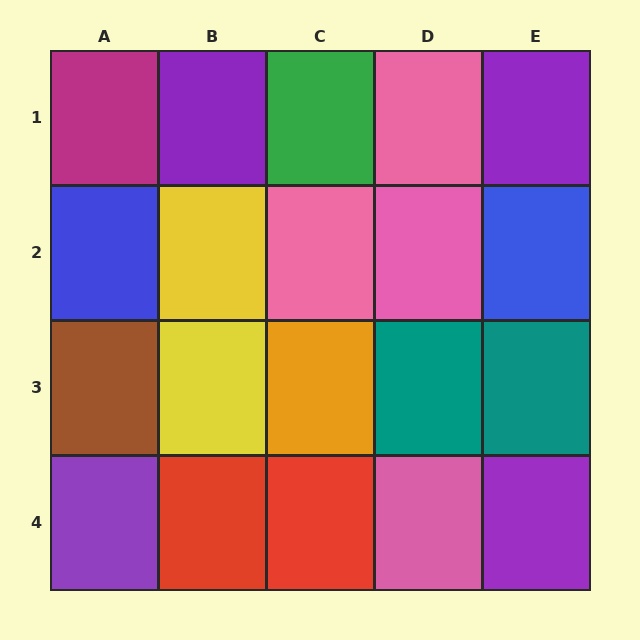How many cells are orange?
1 cell is orange.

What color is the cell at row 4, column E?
Purple.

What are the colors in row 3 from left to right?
Brown, yellow, orange, teal, teal.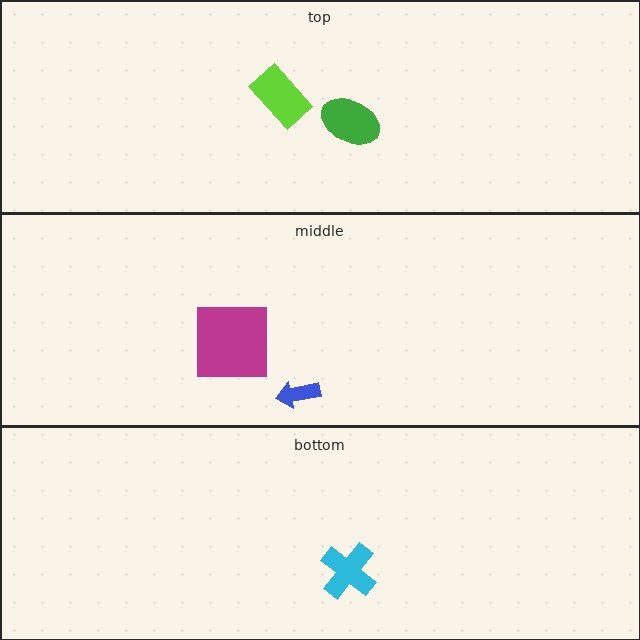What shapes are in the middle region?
The magenta square, the blue arrow.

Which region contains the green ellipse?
The top region.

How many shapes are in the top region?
2.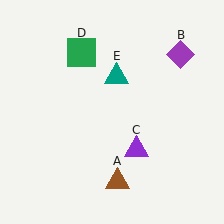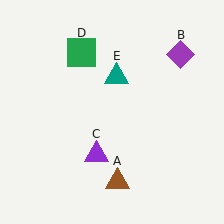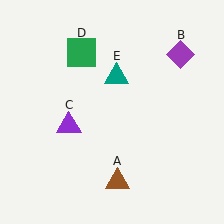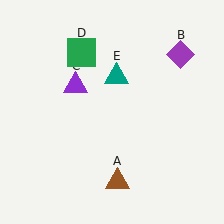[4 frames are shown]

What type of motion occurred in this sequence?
The purple triangle (object C) rotated clockwise around the center of the scene.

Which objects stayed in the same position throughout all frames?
Brown triangle (object A) and purple diamond (object B) and green square (object D) and teal triangle (object E) remained stationary.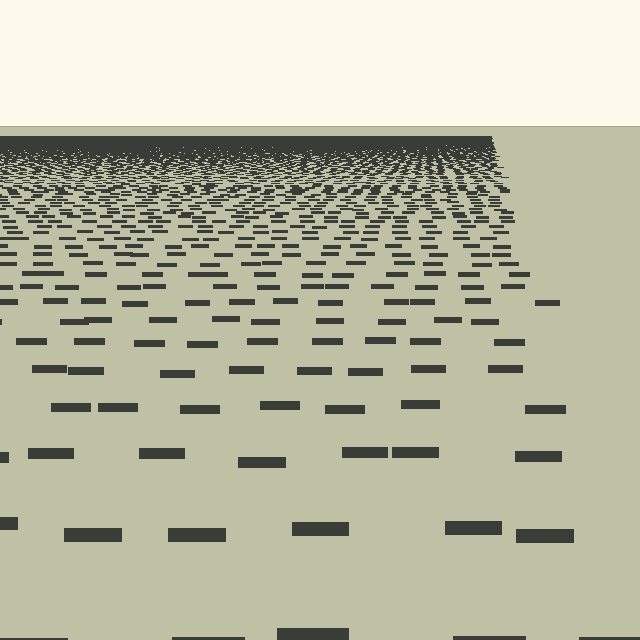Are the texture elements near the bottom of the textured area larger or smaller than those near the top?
Larger. Near the bottom, elements are closer to the viewer and appear at a bigger on-screen size.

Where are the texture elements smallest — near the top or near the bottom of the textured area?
Near the top.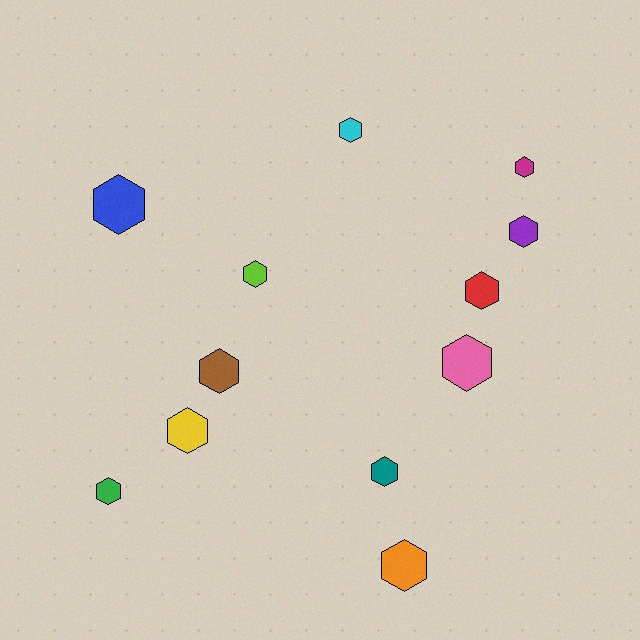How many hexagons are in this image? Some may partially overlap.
There are 12 hexagons.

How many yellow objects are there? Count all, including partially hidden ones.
There is 1 yellow object.